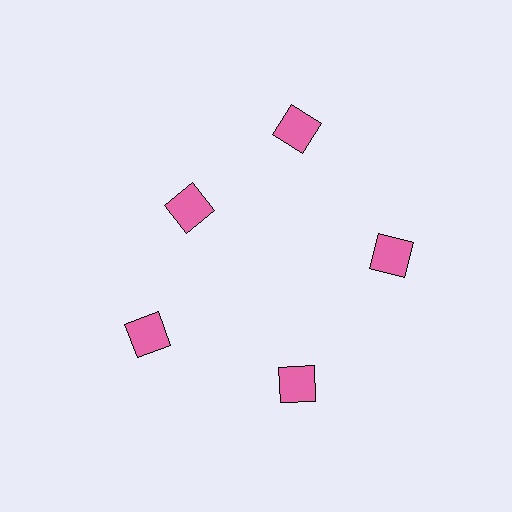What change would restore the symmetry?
The symmetry would be restored by moving it outward, back onto the ring so that all 5 squares sit at equal angles and equal distance from the center.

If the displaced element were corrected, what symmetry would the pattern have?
It would have 5-fold rotational symmetry — the pattern would map onto itself every 72 degrees.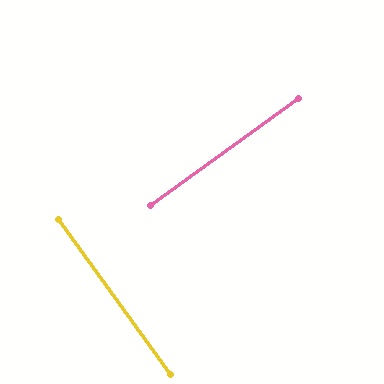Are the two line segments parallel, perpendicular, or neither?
Perpendicular — they meet at approximately 90°.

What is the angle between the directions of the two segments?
Approximately 90 degrees.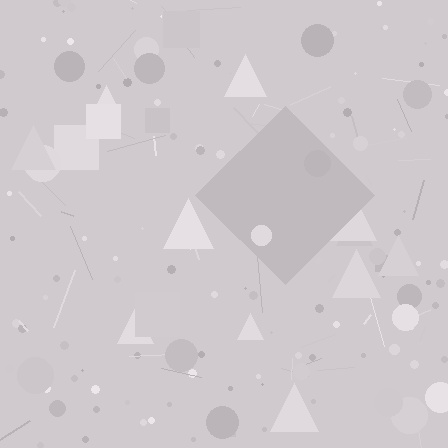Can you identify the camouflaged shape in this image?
The camouflaged shape is a diamond.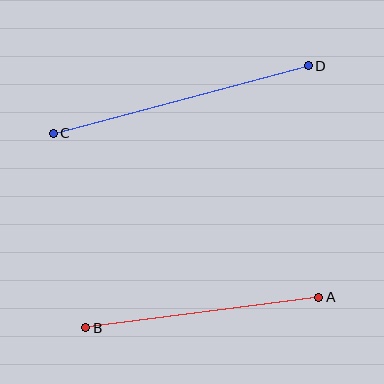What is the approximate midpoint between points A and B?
The midpoint is at approximately (202, 312) pixels.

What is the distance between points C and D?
The distance is approximately 264 pixels.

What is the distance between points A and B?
The distance is approximately 235 pixels.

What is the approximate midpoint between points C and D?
The midpoint is at approximately (181, 99) pixels.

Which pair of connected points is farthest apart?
Points C and D are farthest apart.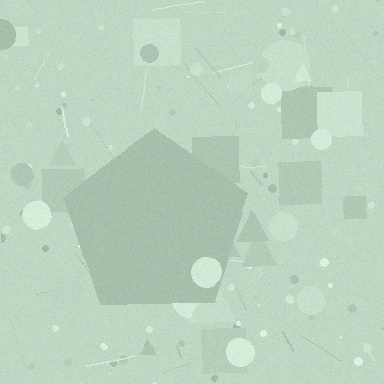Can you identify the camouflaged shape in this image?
The camouflaged shape is a pentagon.